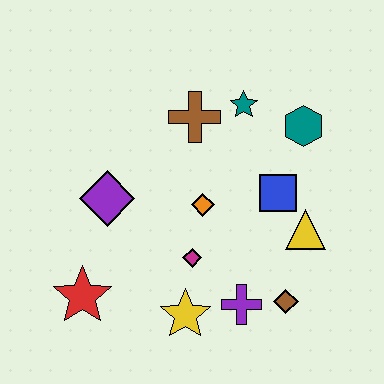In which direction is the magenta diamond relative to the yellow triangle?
The magenta diamond is to the left of the yellow triangle.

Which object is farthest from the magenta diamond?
The teal hexagon is farthest from the magenta diamond.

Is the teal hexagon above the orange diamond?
Yes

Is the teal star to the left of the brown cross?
No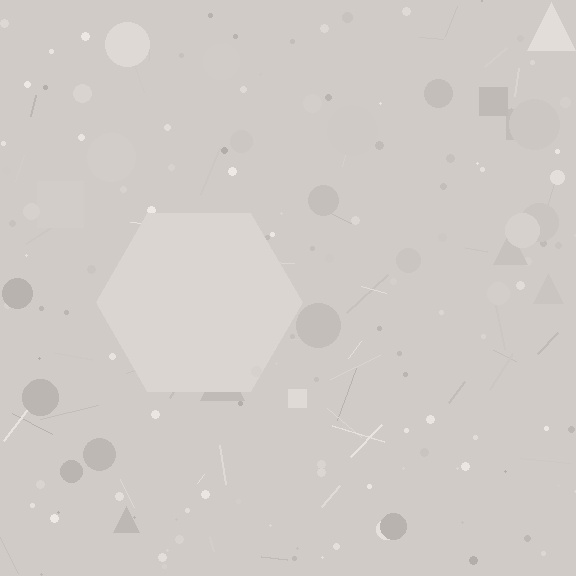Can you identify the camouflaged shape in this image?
The camouflaged shape is a hexagon.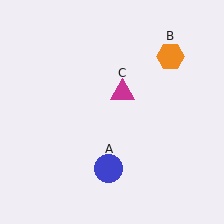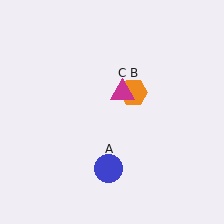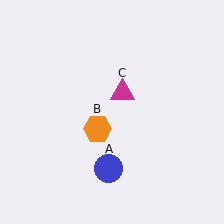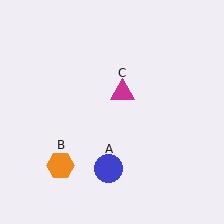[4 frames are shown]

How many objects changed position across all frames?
1 object changed position: orange hexagon (object B).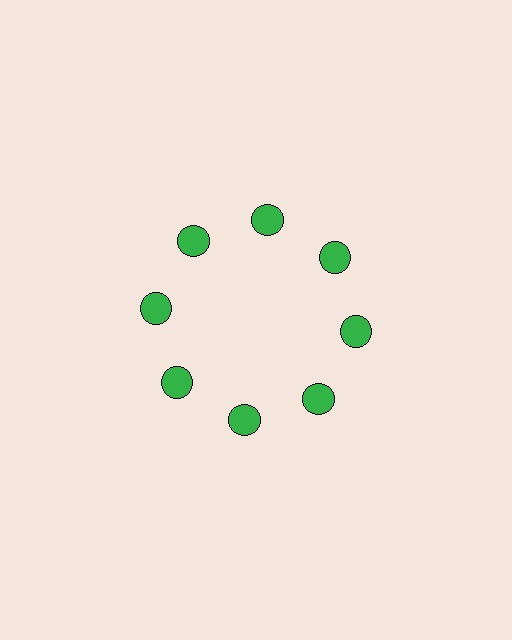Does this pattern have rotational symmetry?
Yes, this pattern has 8-fold rotational symmetry. It looks the same after rotating 45 degrees around the center.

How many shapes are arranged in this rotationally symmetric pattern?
There are 8 shapes, arranged in 8 groups of 1.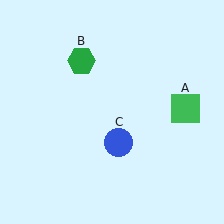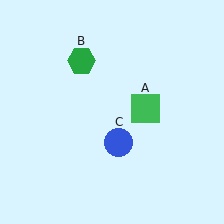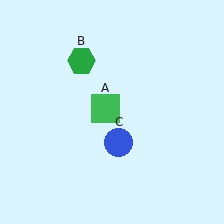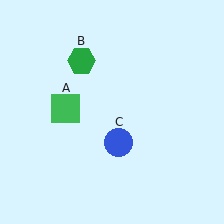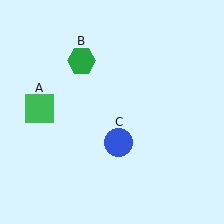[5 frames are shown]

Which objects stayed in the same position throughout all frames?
Green hexagon (object B) and blue circle (object C) remained stationary.